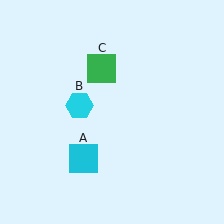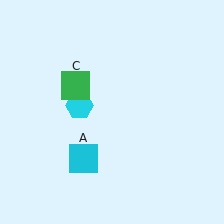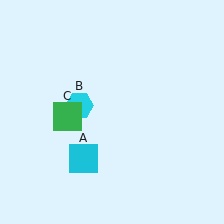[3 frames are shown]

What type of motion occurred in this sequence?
The green square (object C) rotated counterclockwise around the center of the scene.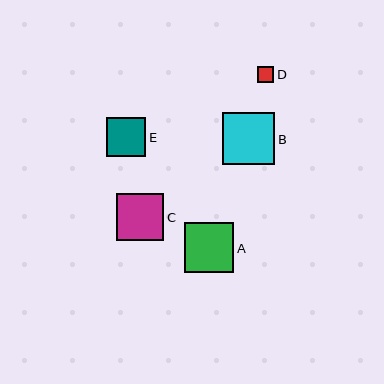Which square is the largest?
Square B is the largest with a size of approximately 52 pixels.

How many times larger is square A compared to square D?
Square A is approximately 3.1 times the size of square D.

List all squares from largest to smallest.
From largest to smallest: B, A, C, E, D.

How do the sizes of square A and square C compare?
Square A and square C are approximately the same size.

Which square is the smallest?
Square D is the smallest with a size of approximately 16 pixels.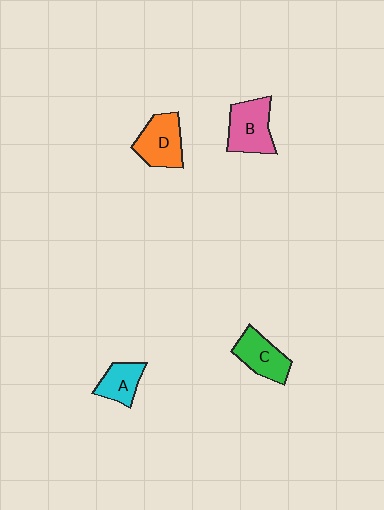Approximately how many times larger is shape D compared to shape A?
Approximately 1.4 times.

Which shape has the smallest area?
Shape A (cyan).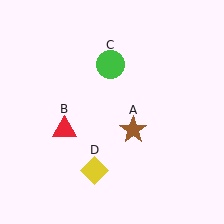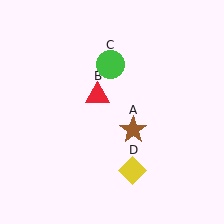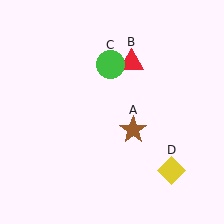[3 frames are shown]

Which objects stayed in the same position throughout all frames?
Brown star (object A) and green circle (object C) remained stationary.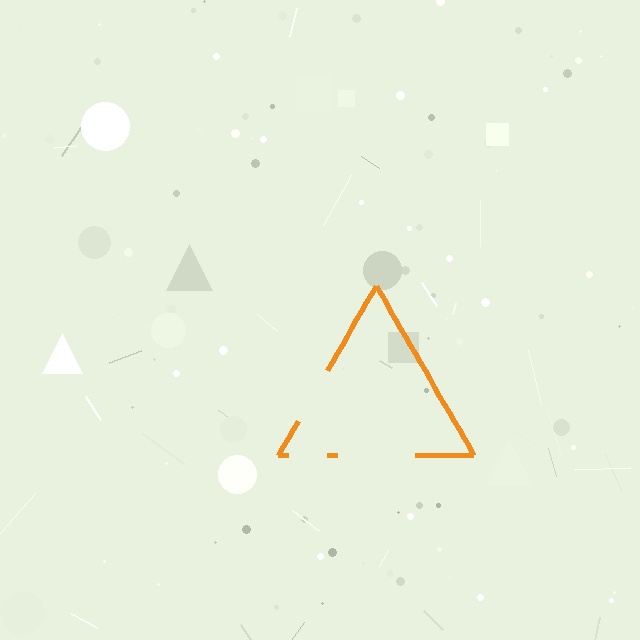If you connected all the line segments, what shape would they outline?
They would outline a triangle.